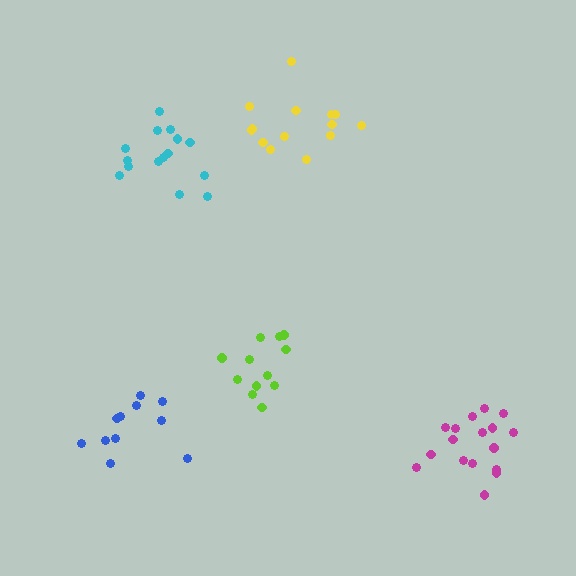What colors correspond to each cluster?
The clusters are colored: lime, magenta, cyan, yellow, blue.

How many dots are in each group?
Group 1: 12 dots, Group 2: 17 dots, Group 3: 15 dots, Group 4: 14 dots, Group 5: 12 dots (70 total).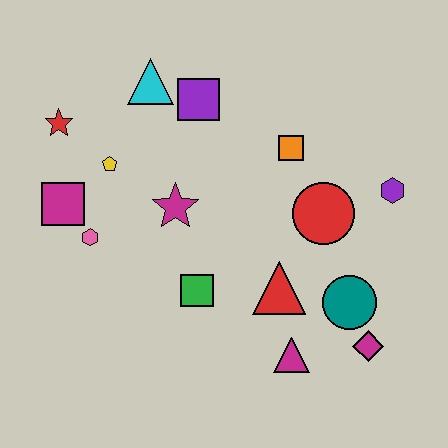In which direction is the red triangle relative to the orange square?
The red triangle is below the orange square.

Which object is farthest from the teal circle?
The red star is farthest from the teal circle.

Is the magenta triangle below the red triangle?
Yes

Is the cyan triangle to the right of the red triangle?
No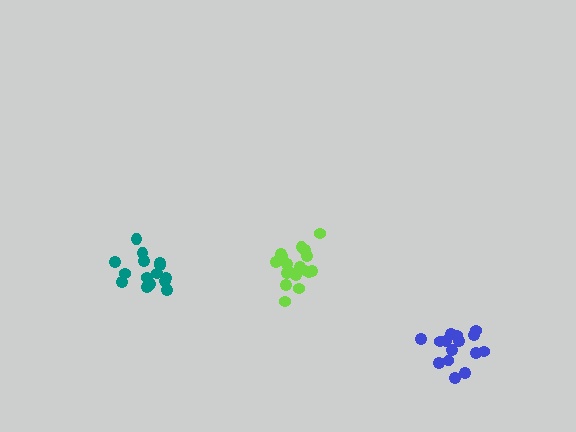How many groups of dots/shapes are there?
There are 3 groups.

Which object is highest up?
The lime cluster is topmost.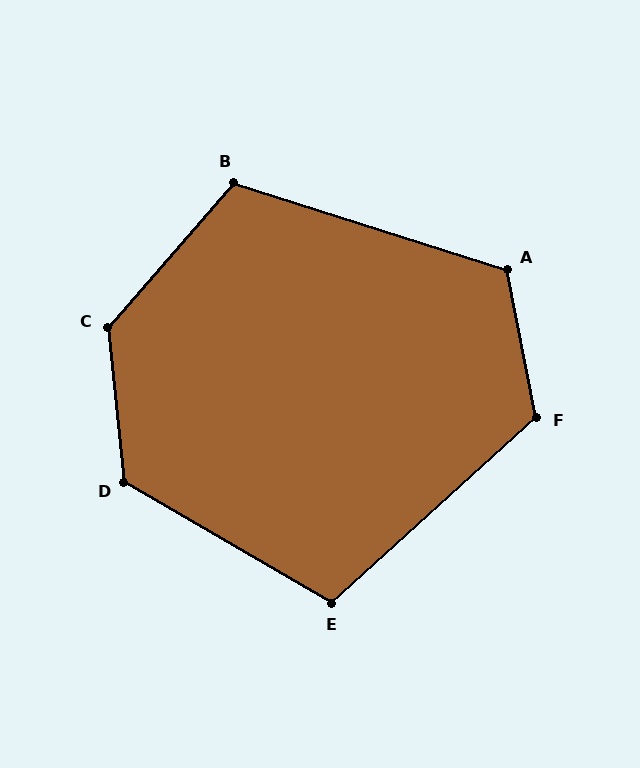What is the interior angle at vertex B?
Approximately 113 degrees (obtuse).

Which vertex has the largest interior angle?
C, at approximately 133 degrees.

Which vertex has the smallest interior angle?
E, at approximately 108 degrees.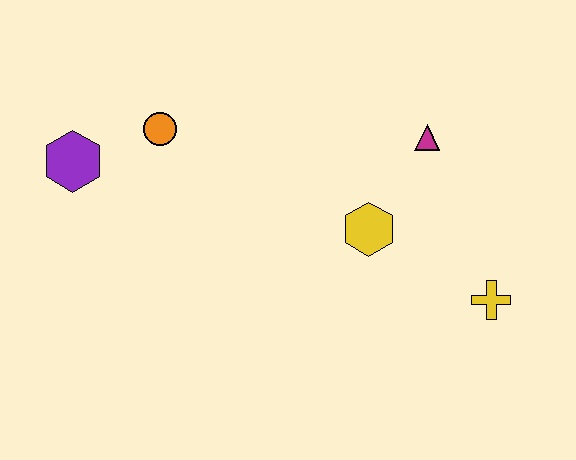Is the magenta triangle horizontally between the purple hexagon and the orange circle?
No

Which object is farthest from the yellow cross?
The purple hexagon is farthest from the yellow cross.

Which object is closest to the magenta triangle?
The yellow hexagon is closest to the magenta triangle.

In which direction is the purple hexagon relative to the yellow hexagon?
The purple hexagon is to the left of the yellow hexagon.